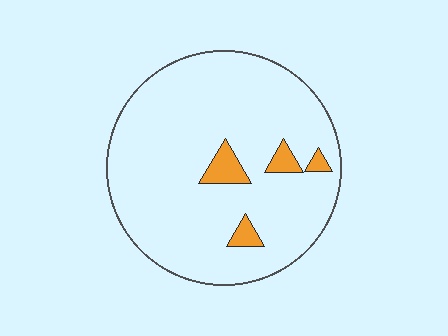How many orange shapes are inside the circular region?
4.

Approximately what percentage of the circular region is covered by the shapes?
Approximately 5%.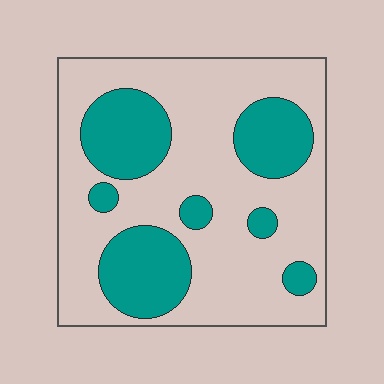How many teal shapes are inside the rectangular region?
7.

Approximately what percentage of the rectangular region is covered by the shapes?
Approximately 30%.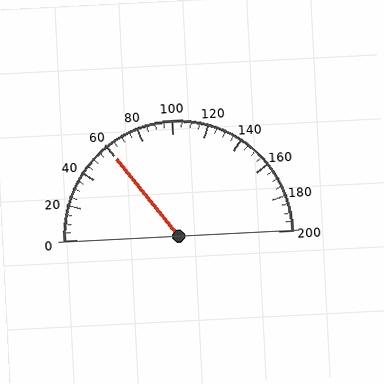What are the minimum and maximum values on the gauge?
The gauge ranges from 0 to 200.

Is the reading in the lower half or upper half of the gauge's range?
The reading is in the lower half of the range (0 to 200).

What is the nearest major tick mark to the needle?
The nearest major tick mark is 60.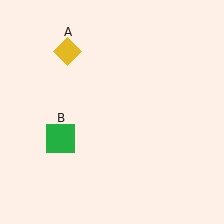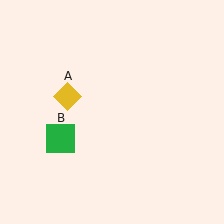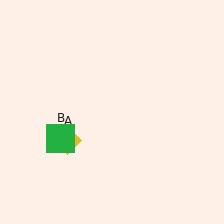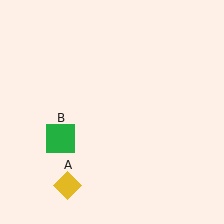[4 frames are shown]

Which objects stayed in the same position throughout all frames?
Green square (object B) remained stationary.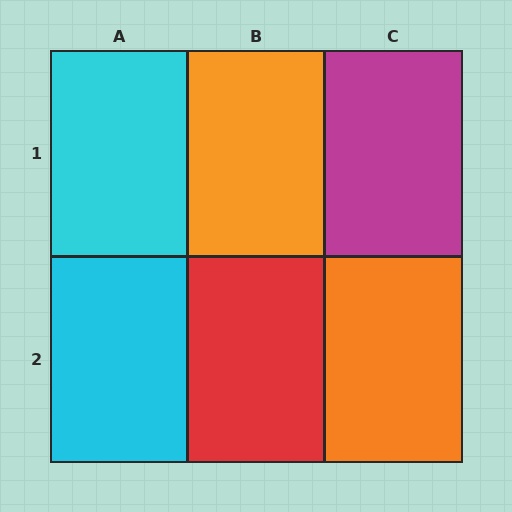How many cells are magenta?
1 cell is magenta.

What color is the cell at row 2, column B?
Red.